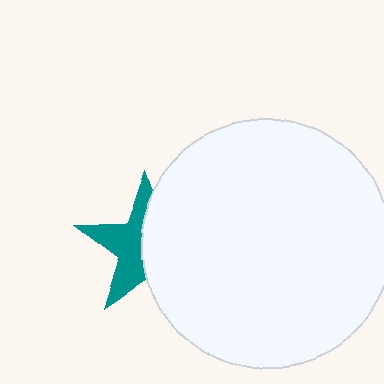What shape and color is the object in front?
The object in front is a white circle.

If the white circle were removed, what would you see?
You would see the complete teal star.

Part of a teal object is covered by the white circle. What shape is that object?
It is a star.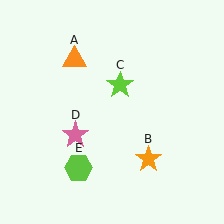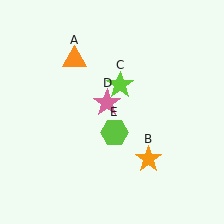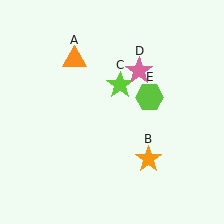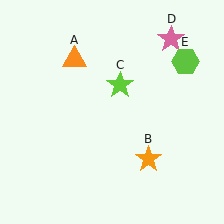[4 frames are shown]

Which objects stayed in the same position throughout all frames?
Orange triangle (object A) and orange star (object B) and lime star (object C) remained stationary.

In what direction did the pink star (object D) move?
The pink star (object D) moved up and to the right.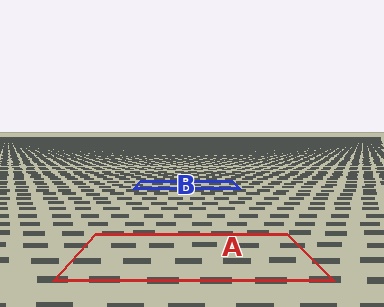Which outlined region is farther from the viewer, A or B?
Region B is farther from the viewer — the texture elements inside it appear smaller and more densely packed.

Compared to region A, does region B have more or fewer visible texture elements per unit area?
Region B has more texture elements per unit area — they are packed more densely because it is farther away.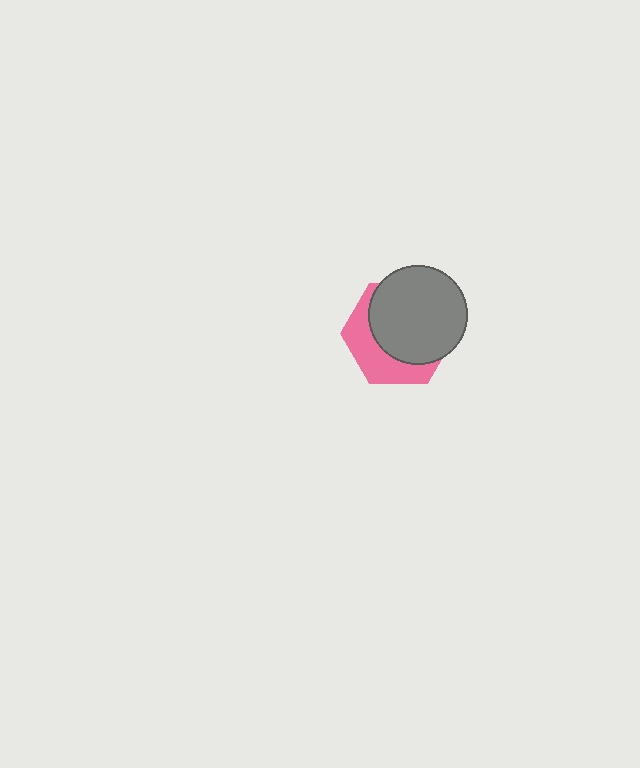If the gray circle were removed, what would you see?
You would see the complete pink hexagon.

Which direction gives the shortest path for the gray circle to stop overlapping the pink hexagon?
Moving toward the upper-right gives the shortest separation.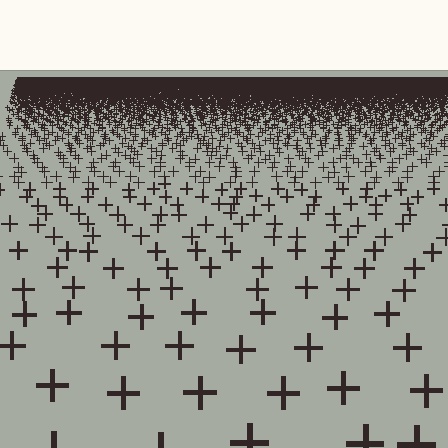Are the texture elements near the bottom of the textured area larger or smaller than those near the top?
Larger. Near the bottom, elements are closer to the viewer and appear at a bigger on-screen size.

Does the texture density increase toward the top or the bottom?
Density increases toward the top.